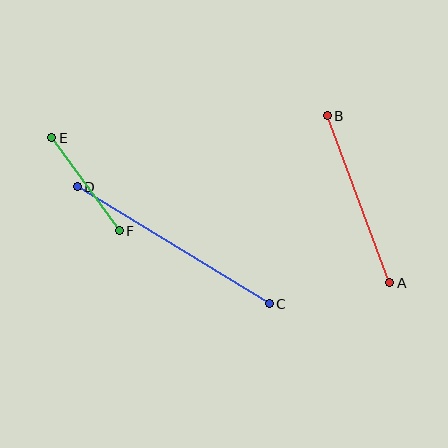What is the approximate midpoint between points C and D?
The midpoint is at approximately (173, 245) pixels.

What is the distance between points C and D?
The distance is approximately 225 pixels.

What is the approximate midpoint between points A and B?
The midpoint is at approximately (358, 199) pixels.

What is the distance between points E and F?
The distance is approximately 115 pixels.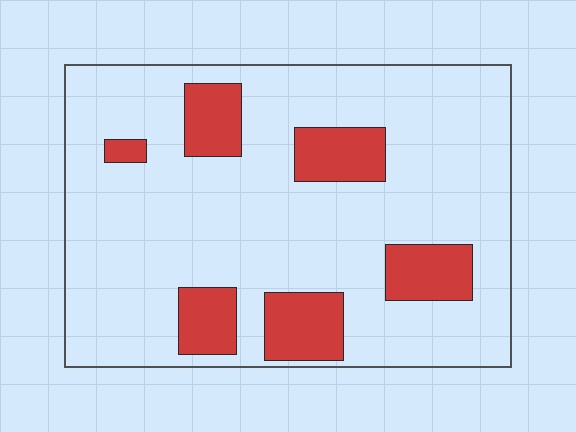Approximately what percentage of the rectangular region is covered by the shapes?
Approximately 20%.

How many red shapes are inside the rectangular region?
6.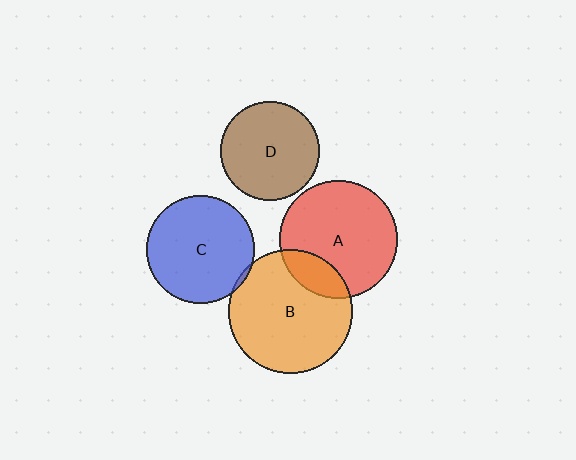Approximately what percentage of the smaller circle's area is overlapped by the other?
Approximately 20%.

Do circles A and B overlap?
Yes.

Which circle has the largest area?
Circle B (orange).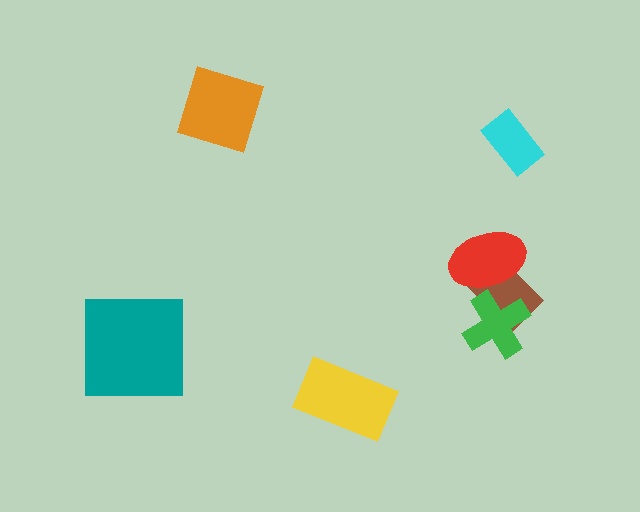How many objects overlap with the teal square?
0 objects overlap with the teal square.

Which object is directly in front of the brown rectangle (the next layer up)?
The green cross is directly in front of the brown rectangle.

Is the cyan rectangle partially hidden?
No, no other shape covers it.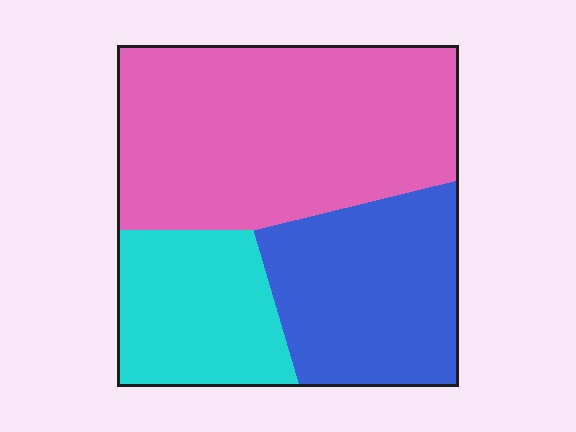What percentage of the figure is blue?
Blue covers roughly 30% of the figure.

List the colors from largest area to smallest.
From largest to smallest: pink, blue, cyan.